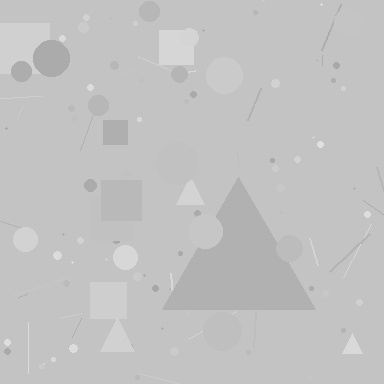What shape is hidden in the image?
A triangle is hidden in the image.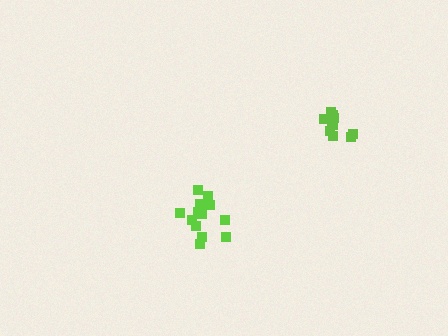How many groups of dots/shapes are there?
There are 2 groups.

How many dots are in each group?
Group 1: 14 dots, Group 2: 9 dots (23 total).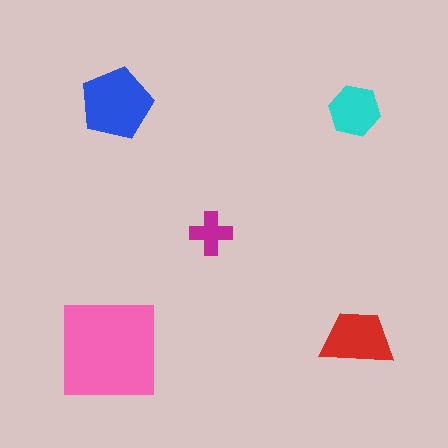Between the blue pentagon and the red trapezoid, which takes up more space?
The blue pentagon.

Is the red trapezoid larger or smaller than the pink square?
Smaller.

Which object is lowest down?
The pink square is bottommost.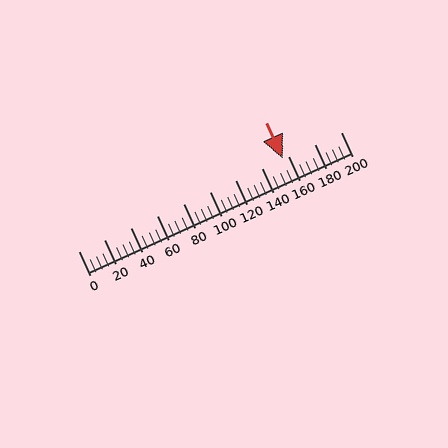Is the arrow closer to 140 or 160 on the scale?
The arrow is closer to 160.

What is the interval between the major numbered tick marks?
The major tick marks are spaced 20 units apart.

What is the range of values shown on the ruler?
The ruler shows values from 0 to 200.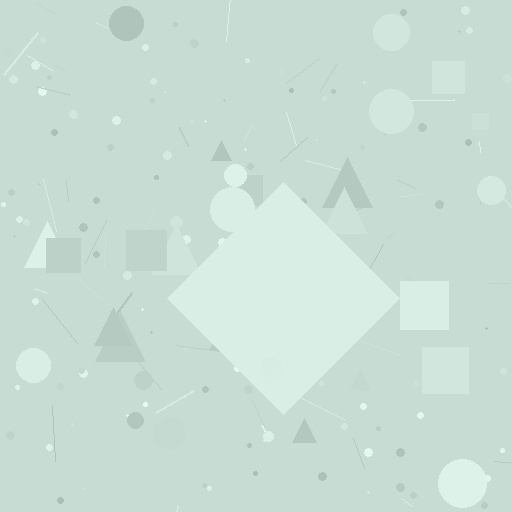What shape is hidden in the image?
A diamond is hidden in the image.